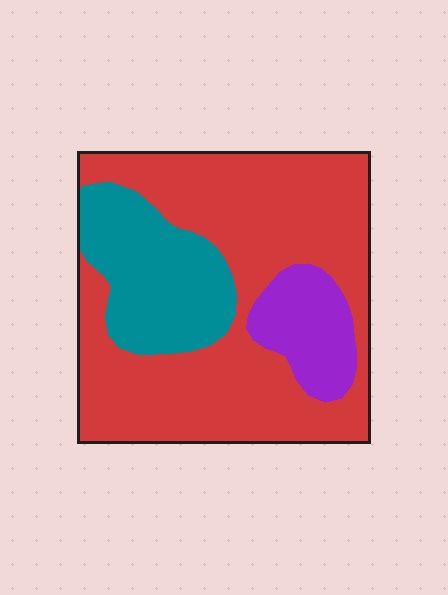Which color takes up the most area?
Red, at roughly 65%.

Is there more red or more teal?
Red.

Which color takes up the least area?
Purple, at roughly 10%.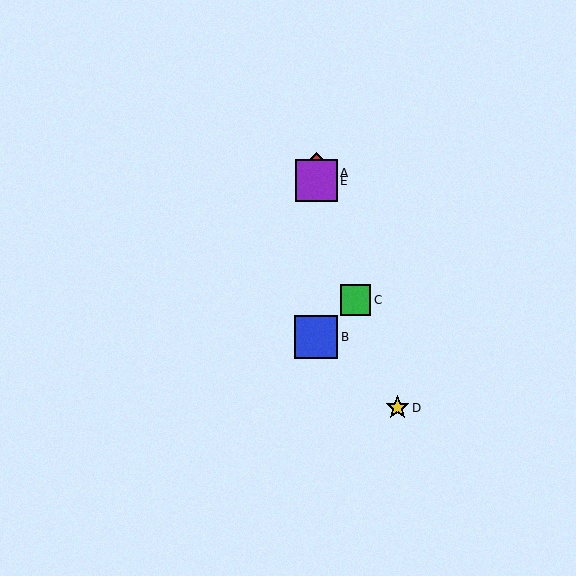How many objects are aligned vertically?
3 objects (A, B, E) are aligned vertically.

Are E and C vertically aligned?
No, E is at x≈316 and C is at x≈356.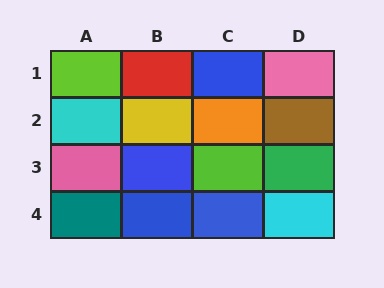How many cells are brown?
1 cell is brown.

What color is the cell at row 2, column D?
Brown.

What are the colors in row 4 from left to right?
Teal, blue, blue, cyan.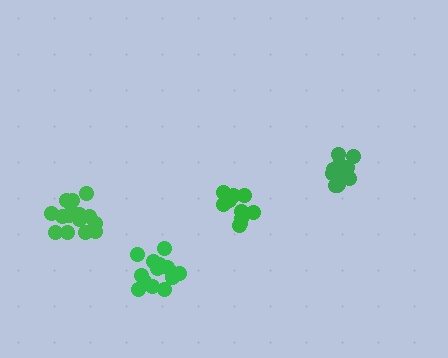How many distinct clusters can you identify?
There are 4 distinct clusters.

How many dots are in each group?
Group 1: 10 dots, Group 2: 15 dots, Group 3: 12 dots, Group 4: 16 dots (53 total).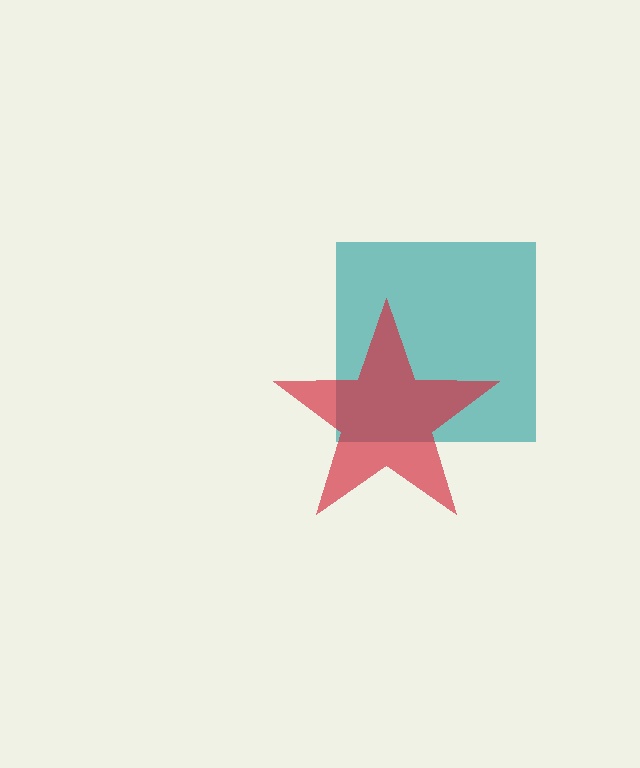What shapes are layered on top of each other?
The layered shapes are: a teal square, a red star.